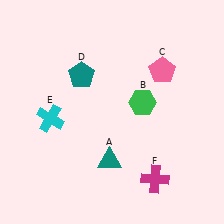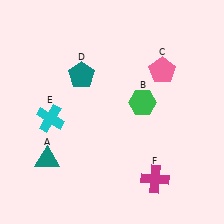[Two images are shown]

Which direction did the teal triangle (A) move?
The teal triangle (A) moved left.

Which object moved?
The teal triangle (A) moved left.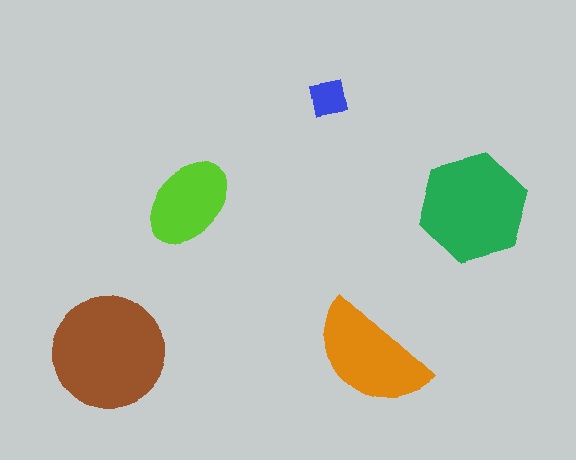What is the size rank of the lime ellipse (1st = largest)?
4th.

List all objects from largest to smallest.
The brown circle, the green hexagon, the orange semicircle, the lime ellipse, the blue square.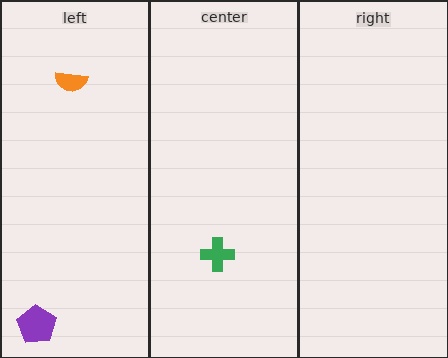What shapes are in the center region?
The green cross.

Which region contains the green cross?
The center region.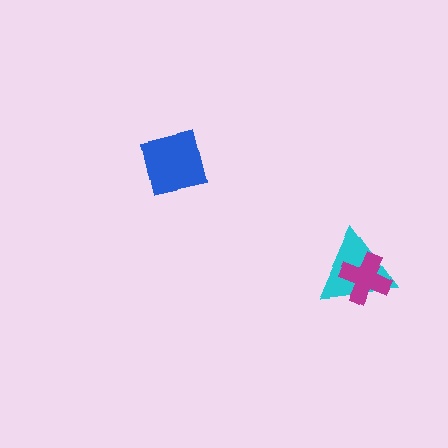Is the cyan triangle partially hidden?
Yes, it is partially covered by another shape.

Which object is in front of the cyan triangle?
The magenta cross is in front of the cyan triangle.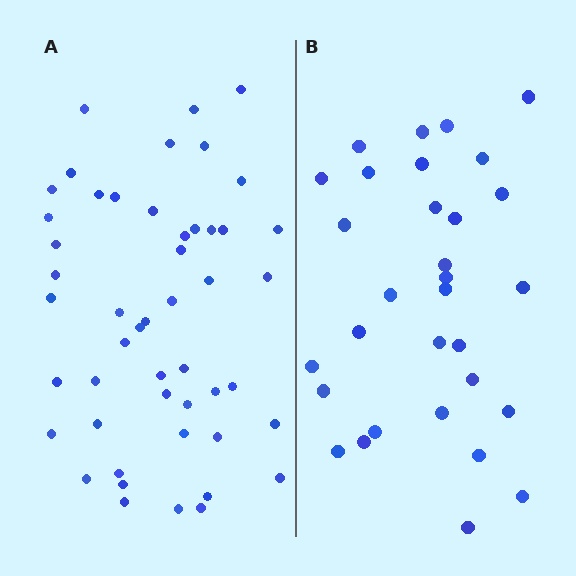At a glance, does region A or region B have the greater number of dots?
Region A (the left region) has more dots.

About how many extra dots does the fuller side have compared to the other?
Region A has approximately 20 more dots than region B.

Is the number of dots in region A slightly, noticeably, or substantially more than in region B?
Region A has substantially more. The ratio is roughly 1.6 to 1.